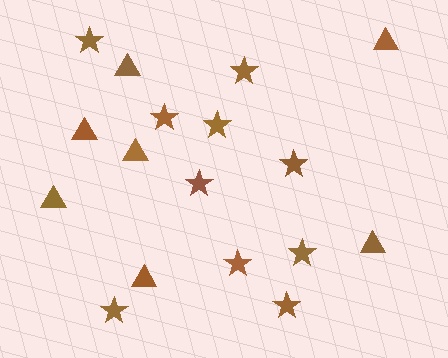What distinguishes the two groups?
There are 2 groups: one group of triangles (7) and one group of stars (10).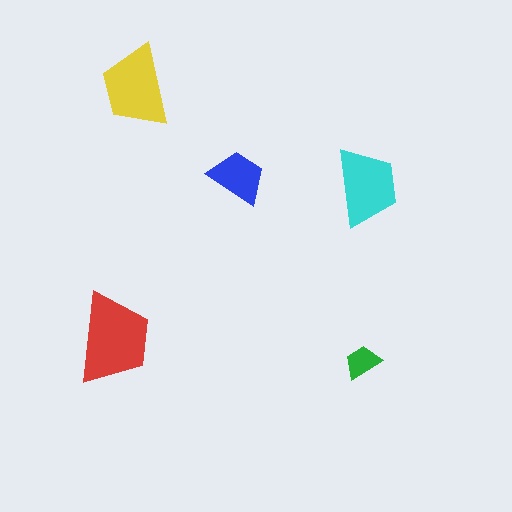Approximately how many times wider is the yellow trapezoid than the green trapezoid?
About 2 times wider.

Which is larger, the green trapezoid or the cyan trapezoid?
The cyan one.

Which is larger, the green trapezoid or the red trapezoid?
The red one.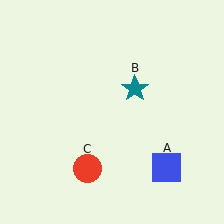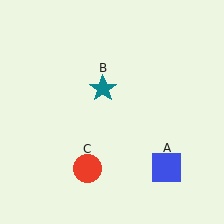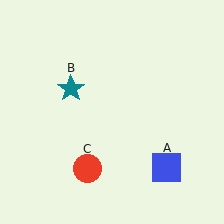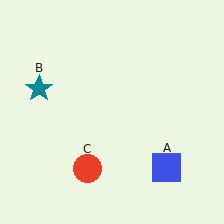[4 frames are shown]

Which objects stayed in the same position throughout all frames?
Blue square (object A) and red circle (object C) remained stationary.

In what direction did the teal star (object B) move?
The teal star (object B) moved left.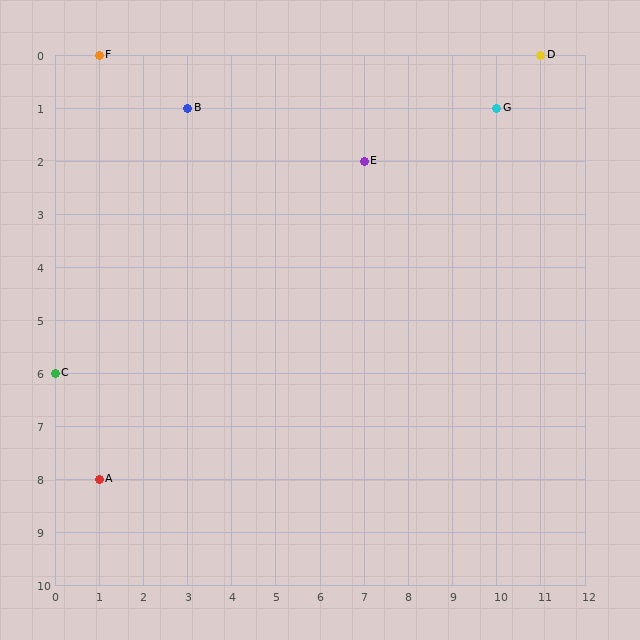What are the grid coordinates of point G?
Point G is at grid coordinates (10, 1).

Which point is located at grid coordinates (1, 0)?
Point F is at (1, 0).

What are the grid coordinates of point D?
Point D is at grid coordinates (11, 0).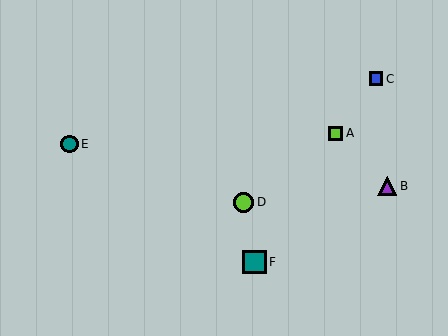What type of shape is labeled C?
Shape C is a blue square.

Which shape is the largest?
The teal square (labeled F) is the largest.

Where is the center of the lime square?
The center of the lime square is at (336, 133).